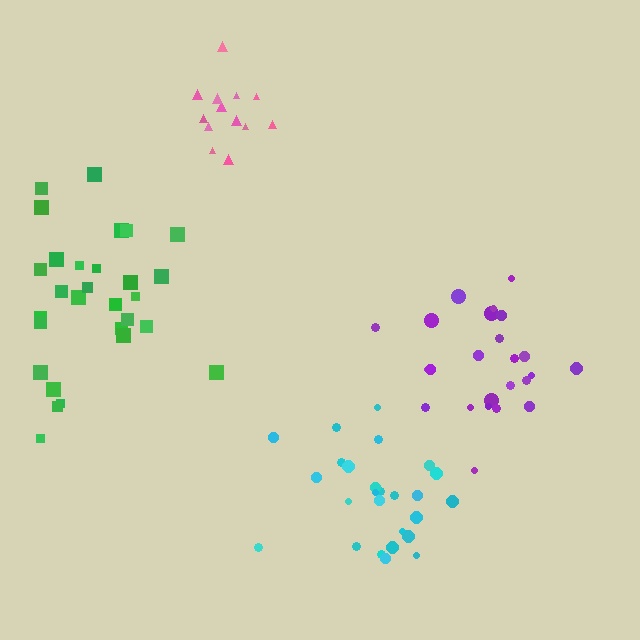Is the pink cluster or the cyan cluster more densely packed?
Cyan.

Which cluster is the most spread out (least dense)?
Green.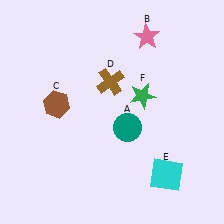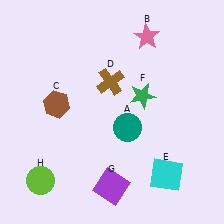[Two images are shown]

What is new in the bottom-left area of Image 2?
A purple square (G) was added in the bottom-left area of Image 2.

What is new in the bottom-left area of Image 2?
A lime circle (H) was added in the bottom-left area of Image 2.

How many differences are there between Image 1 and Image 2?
There are 2 differences between the two images.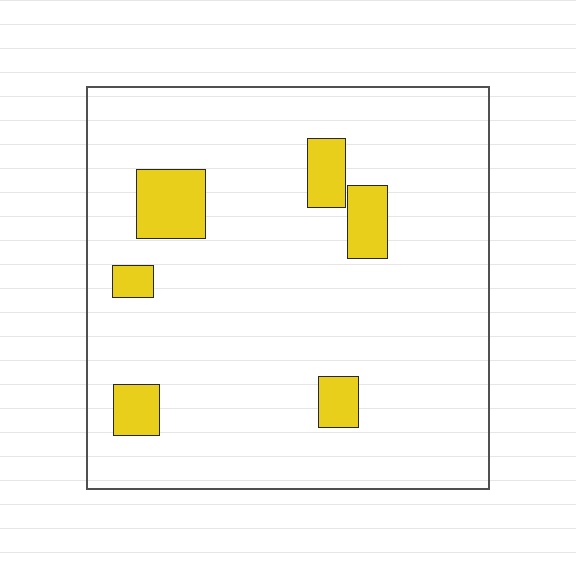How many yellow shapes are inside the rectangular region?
6.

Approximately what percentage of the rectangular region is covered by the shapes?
Approximately 10%.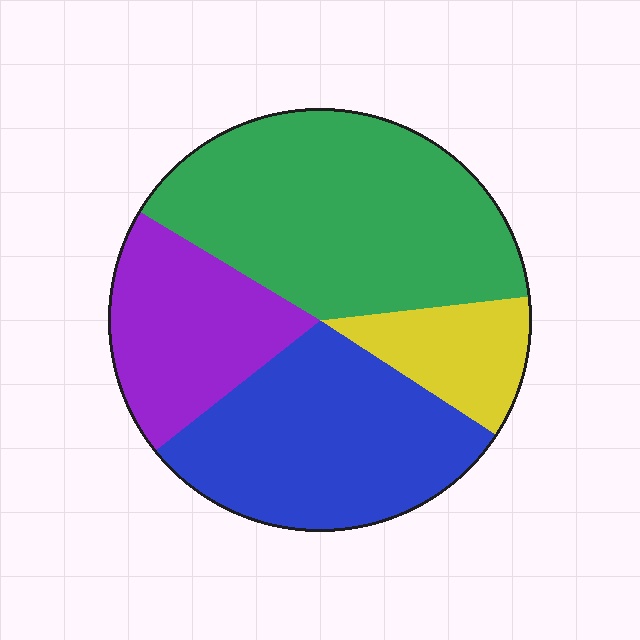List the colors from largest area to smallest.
From largest to smallest: green, blue, purple, yellow.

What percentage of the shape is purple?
Purple covers around 20% of the shape.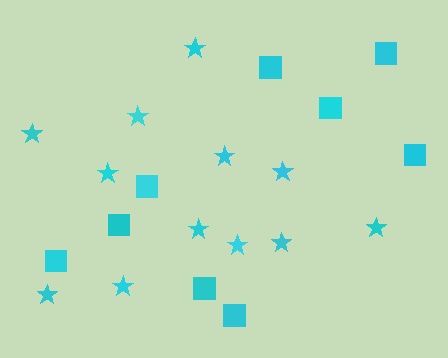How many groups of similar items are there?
There are 2 groups: one group of squares (9) and one group of stars (12).